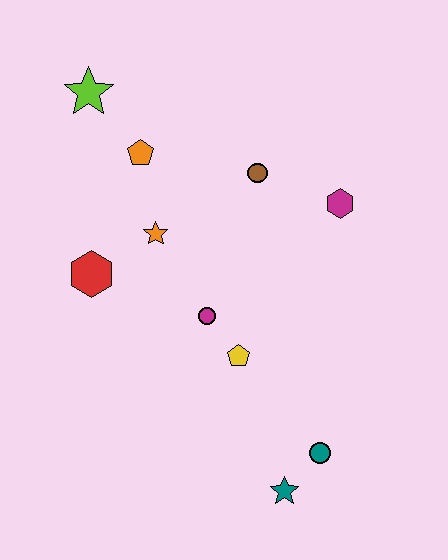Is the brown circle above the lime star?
No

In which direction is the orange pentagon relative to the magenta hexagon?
The orange pentagon is to the left of the magenta hexagon.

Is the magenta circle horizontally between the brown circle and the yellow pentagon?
No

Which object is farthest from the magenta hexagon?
The teal star is farthest from the magenta hexagon.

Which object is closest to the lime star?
The orange pentagon is closest to the lime star.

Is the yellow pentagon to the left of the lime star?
No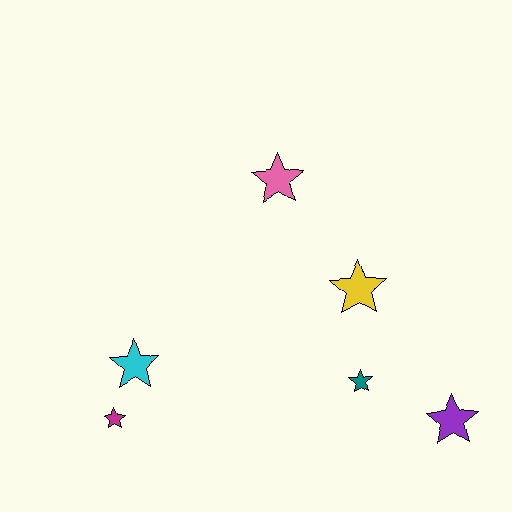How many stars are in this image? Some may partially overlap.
There are 6 stars.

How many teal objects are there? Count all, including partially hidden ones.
There is 1 teal object.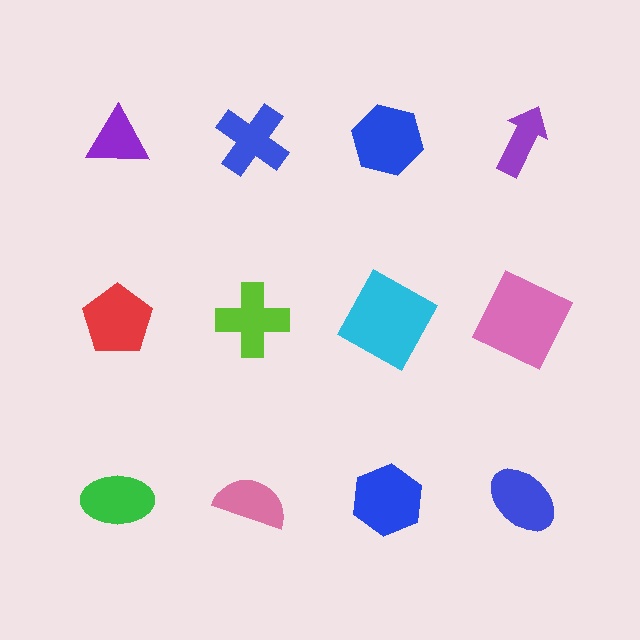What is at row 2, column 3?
A cyan square.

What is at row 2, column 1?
A red pentagon.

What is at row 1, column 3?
A blue hexagon.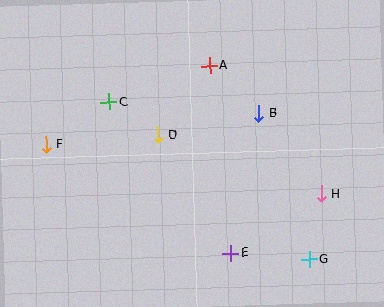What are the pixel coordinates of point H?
Point H is at (322, 194).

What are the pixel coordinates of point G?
Point G is at (310, 259).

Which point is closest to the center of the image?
Point D at (158, 135) is closest to the center.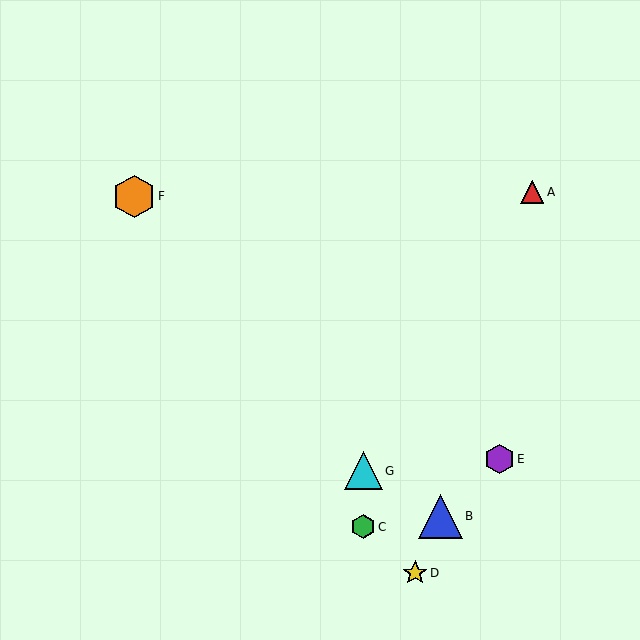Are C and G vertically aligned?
Yes, both are at x≈363.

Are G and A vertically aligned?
No, G is at x≈363 and A is at x≈532.